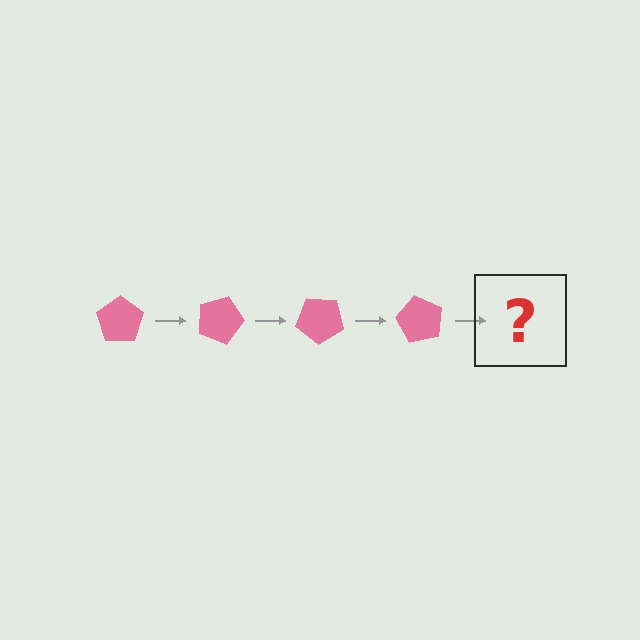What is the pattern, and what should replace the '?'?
The pattern is that the pentagon rotates 20 degrees each step. The '?' should be a pink pentagon rotated 80 degrees.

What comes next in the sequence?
The next element should be a pink pentagon rotated 80 degrees.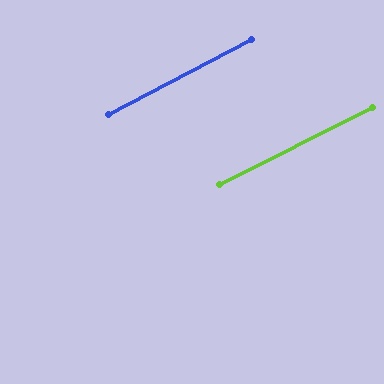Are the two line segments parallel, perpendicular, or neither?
Parallel — their directions differ by only 0.8°.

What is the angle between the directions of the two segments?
Approximately 1 degree.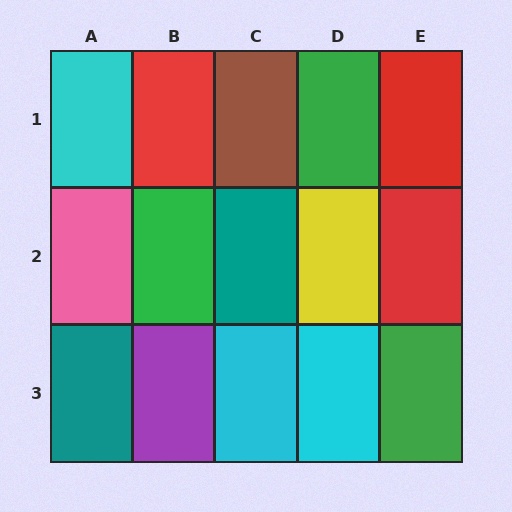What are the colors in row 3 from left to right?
Teal, purple, cyan, cyan, green.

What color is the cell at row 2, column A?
Pink.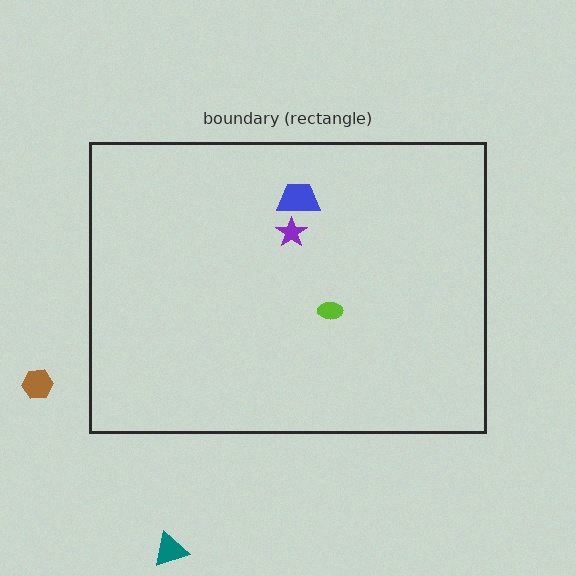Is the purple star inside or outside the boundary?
Inside.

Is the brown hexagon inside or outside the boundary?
Outside.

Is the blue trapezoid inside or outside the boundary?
Inside.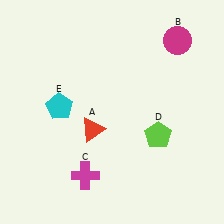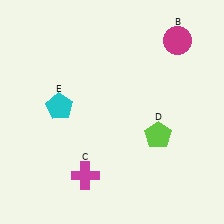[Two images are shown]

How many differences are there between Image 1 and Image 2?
There is 1 difference between the two images.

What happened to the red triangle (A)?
The red triangle (A) was removed in Image 2. It was in the bottom-left area of Image 1.